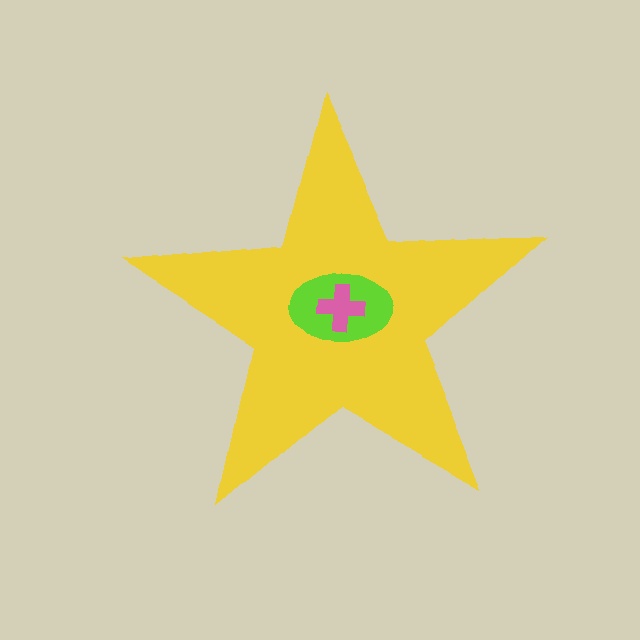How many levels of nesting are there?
3.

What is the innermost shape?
The pink cross.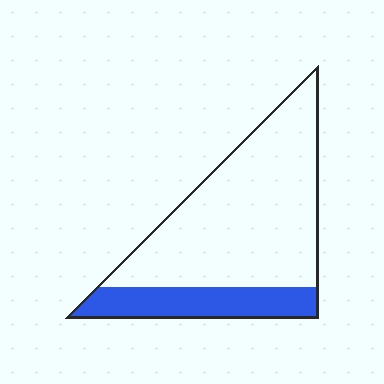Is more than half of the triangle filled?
No.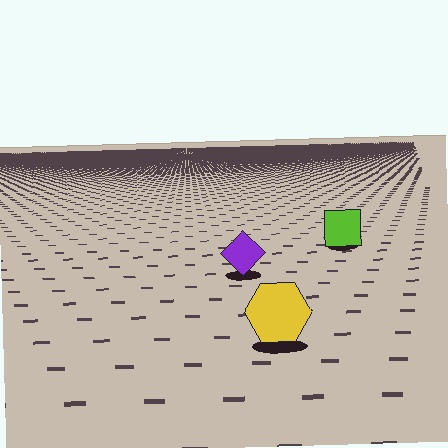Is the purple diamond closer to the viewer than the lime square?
Yes. The purple diamond is closer — you can tell from the texture gradient: the ground texture is coarser near it.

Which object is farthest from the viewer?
The lime square is farthest from the viewer. It appears smaller and the ground texture around it is denser.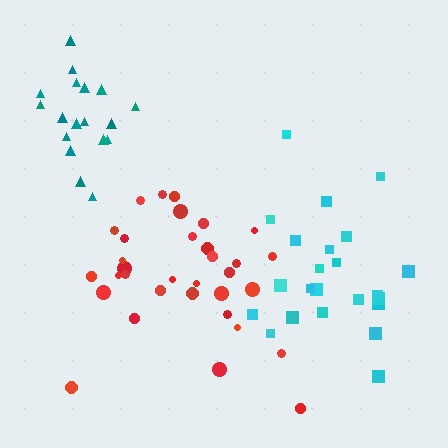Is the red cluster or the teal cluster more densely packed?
Teal.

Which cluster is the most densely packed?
Teal.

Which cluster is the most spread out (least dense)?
Red.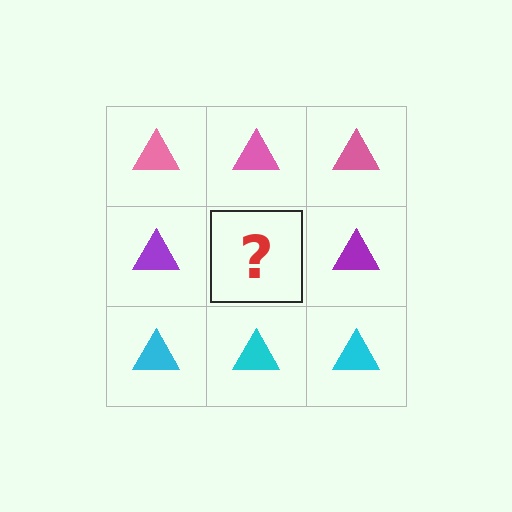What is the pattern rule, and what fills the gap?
The rule is that each row has a consistent color. The gap should be filled with a purple triangle.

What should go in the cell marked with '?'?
The missing cell should contain a purple triangle.